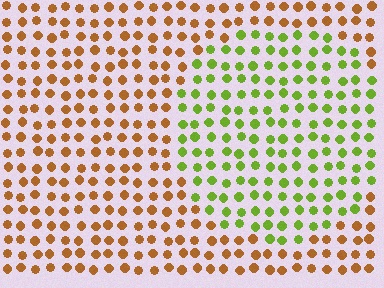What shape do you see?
I see a circle.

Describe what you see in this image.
The image is filled with small brown elements in a uniform arrangement. A circle-shaped region is visible where the elements are tinted to a slightly different hue, forming a subtle color boundary.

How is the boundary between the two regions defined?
The boundary is defined purely by a slight shift in hue (about 62 degrees). Spacing, size, and orientation are identical on both sides.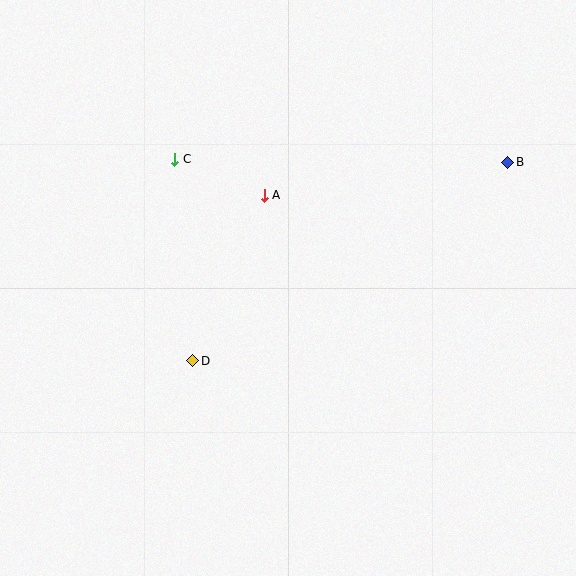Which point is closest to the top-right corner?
Point B is closest to the top-right corner.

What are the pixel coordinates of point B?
Point B is at (508, 162).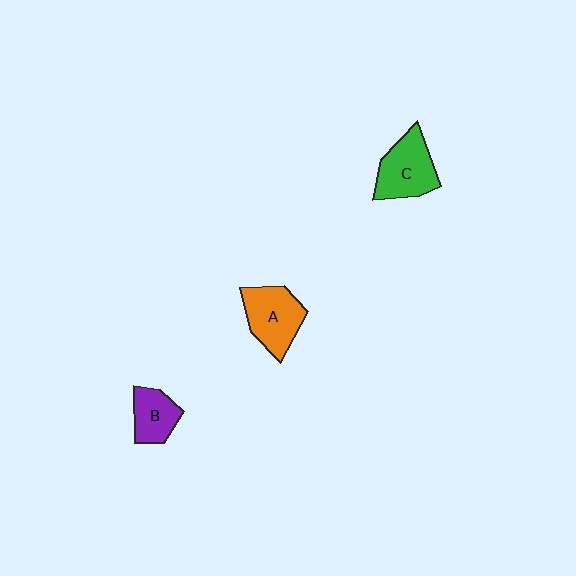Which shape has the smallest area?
Shape B (purple).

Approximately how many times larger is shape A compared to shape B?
Approximately 1.5 times.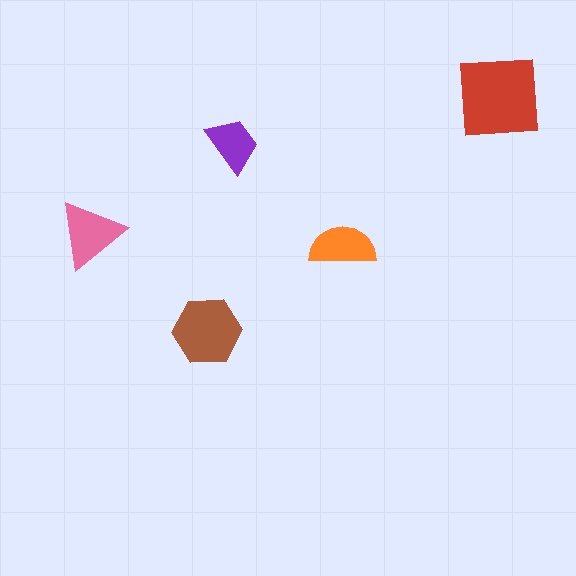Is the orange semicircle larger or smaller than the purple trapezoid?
Larger.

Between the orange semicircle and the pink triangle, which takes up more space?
The pink triangle.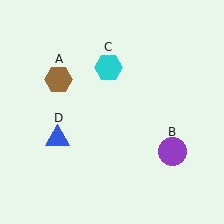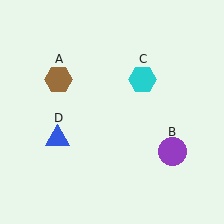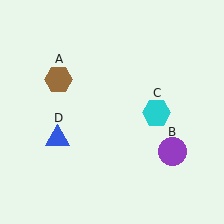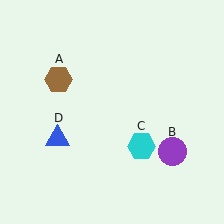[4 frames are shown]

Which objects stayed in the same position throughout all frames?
Brown hexagon (object A) and purple circle (object B) and blue triangle (object D) remained stationary.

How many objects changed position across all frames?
1 object changed position: cyan hexagon (object C).